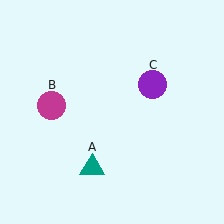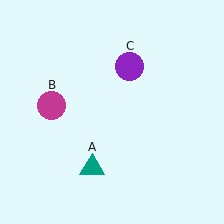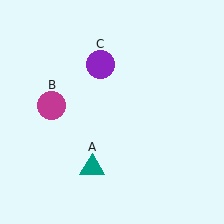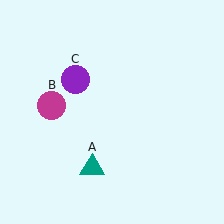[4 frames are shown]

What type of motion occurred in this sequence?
The purple circle (object C) rotated counterclockwise around the center of the scene.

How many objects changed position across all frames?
1 object changed position: purple circle (object C).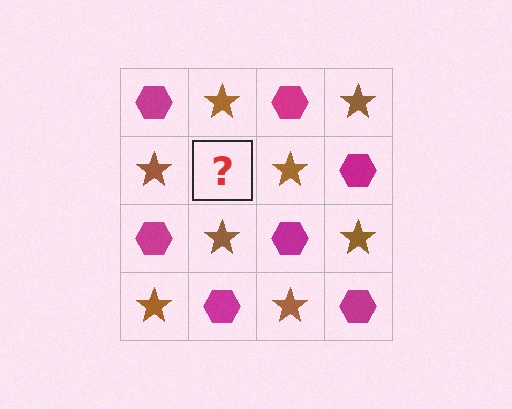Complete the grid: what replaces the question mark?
The question mark should be replaced with a magenta hexagon.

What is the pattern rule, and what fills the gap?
The rule is that it alternates magenta hexagon and brown star in a checkerboard pattern. The gap should be filled with a magenta hexagon.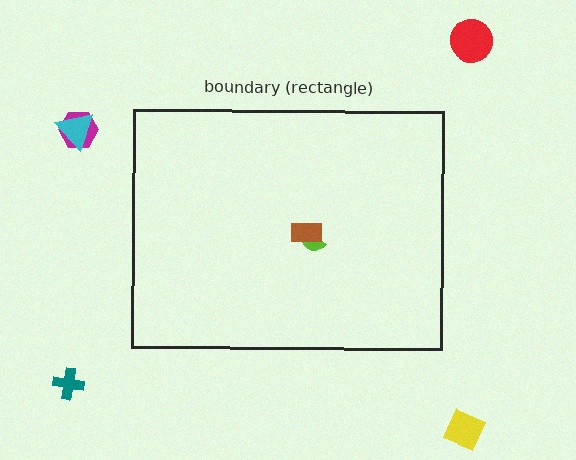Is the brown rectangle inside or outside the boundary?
Inside.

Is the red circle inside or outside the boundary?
Outside.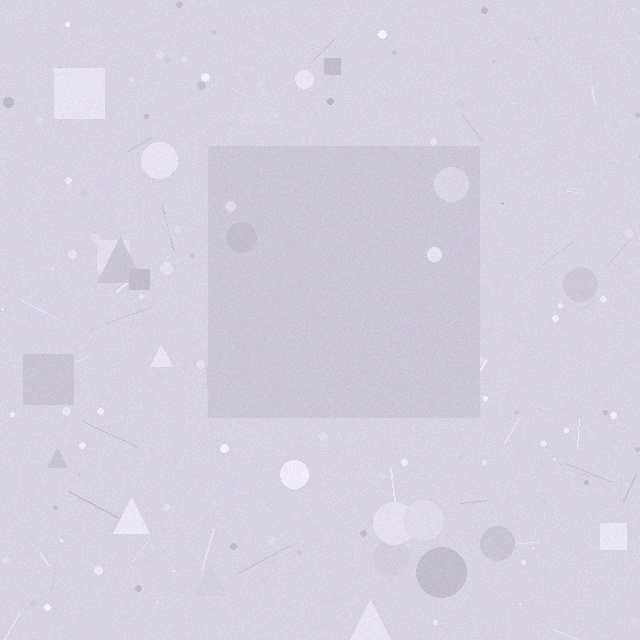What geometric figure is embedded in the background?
A square is embedded in the background.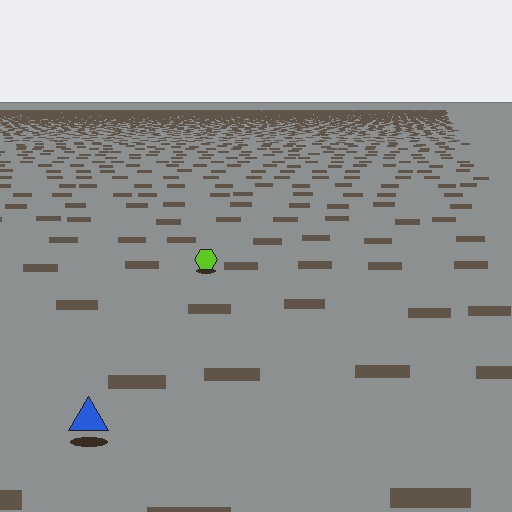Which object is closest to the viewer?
The blue triangle is closest. The texture marks near it are larger and more spread out.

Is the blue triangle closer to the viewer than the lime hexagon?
Yes. The blue triangle is closer — you can tell from the texture gradient: the ground texture is coarser near it.